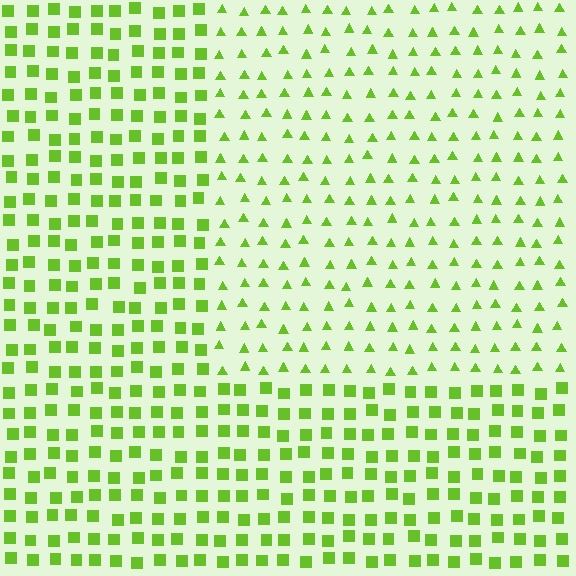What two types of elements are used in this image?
The image uses triangles inside the rectangle region and squares outside it.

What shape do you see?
I see a rectangle.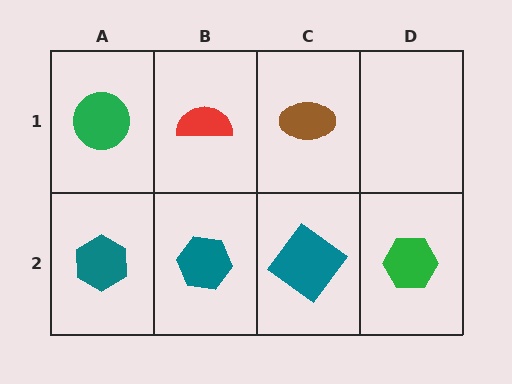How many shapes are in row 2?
4 shapes.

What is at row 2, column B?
A teal hexagon.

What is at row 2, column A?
A teal hexagon.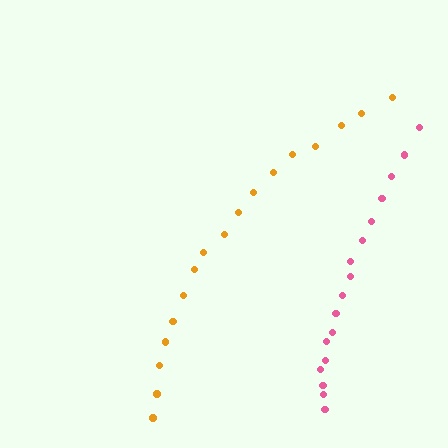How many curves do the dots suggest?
There are 2 distinct paths.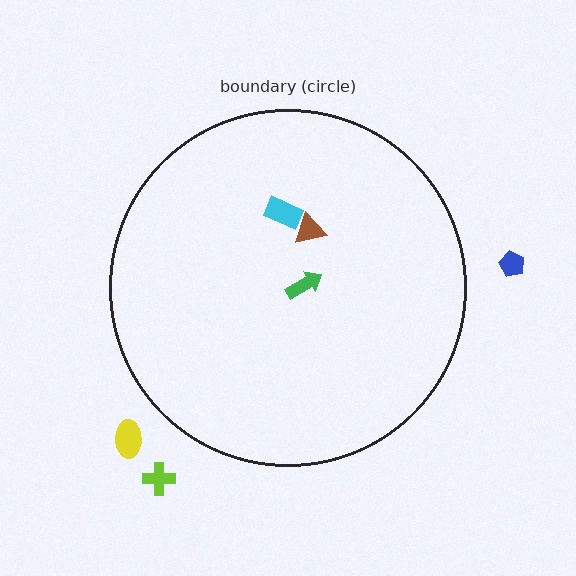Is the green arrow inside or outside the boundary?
Inside.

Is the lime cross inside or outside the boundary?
Outside.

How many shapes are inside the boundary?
3 inside, 3 outside.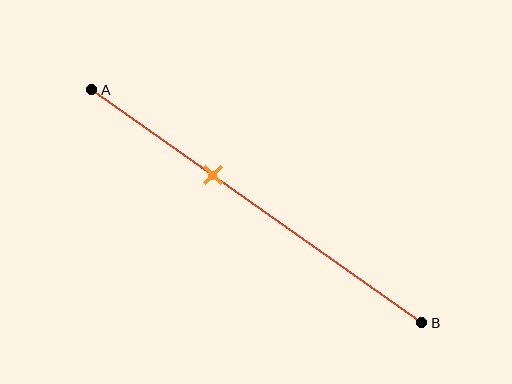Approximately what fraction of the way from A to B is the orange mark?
The orange mark is approximately 35% of the way from A to B.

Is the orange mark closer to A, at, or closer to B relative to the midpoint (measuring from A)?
The orange mark is closer to point A than the midpoint of segment AB.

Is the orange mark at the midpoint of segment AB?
No, the mark is at about 35% from A, not at the 50% midpoint.